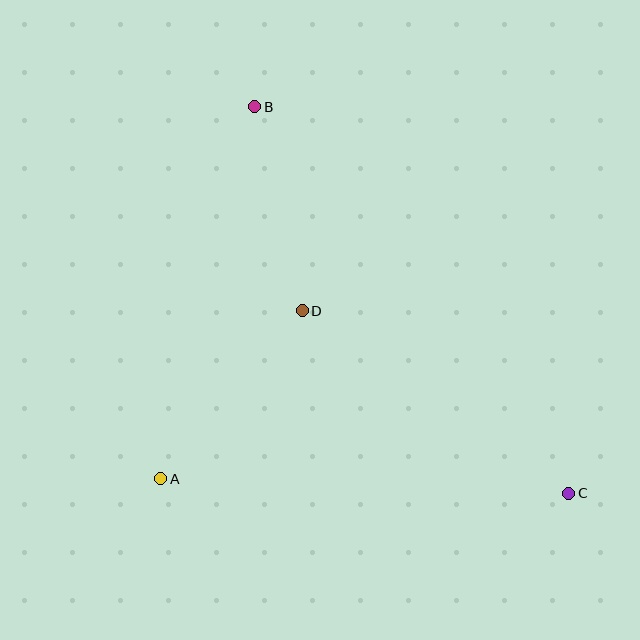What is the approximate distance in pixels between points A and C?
The distance between A and C is approximately 408 pixels.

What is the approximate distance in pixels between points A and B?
The distance between A and B is approximately 384 pixels.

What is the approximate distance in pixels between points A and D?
The distance between A and D is approximately 220 pixels.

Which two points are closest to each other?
Points B and D are closest to each other.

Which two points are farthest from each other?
Points B and C are farthest from each other.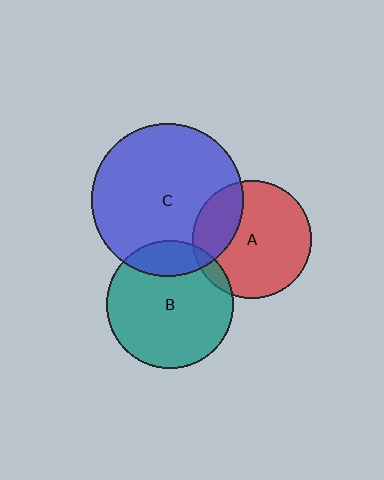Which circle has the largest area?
Circle C (blue).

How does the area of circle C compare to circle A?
Approximately 1.7 times.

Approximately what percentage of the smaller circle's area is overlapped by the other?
Approximately 5%.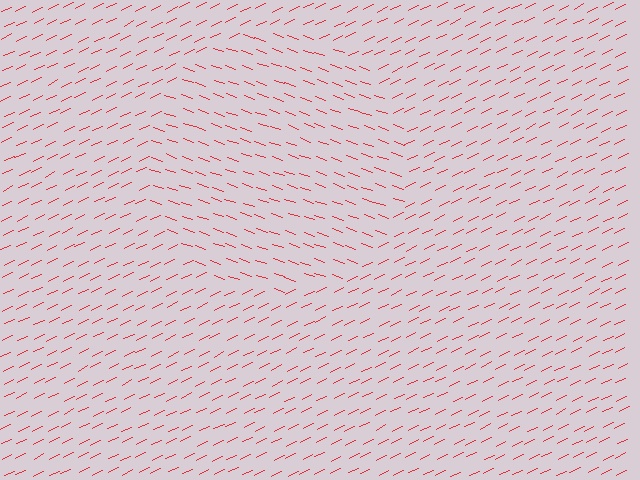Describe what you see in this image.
The image is filled with small red line segments. A circle region in the image has lines oriented differently from the surrounding lines, creating a visible texture boundary.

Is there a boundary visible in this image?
Yes, there is a texture boundary formed by a change in line orientation.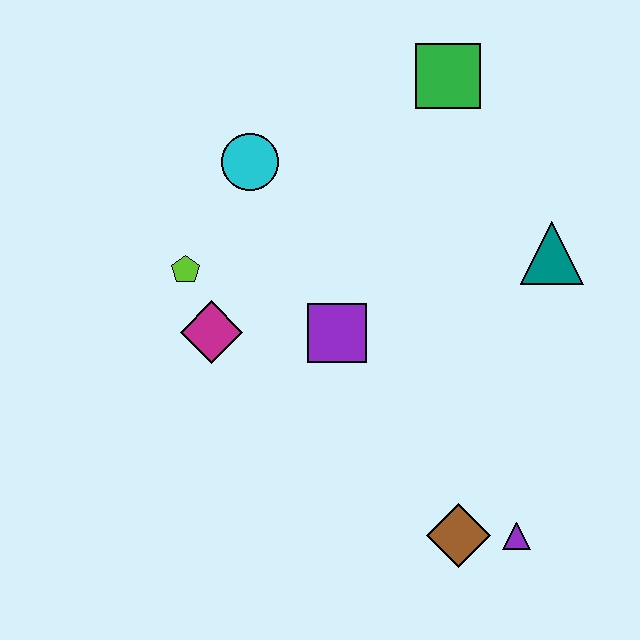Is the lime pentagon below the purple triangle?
No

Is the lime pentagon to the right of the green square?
No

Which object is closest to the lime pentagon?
The magenta diamond is closest to the lime pentagon.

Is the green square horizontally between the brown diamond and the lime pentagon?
Yes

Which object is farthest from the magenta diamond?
The purple triangle is farthest from the magenta diamond.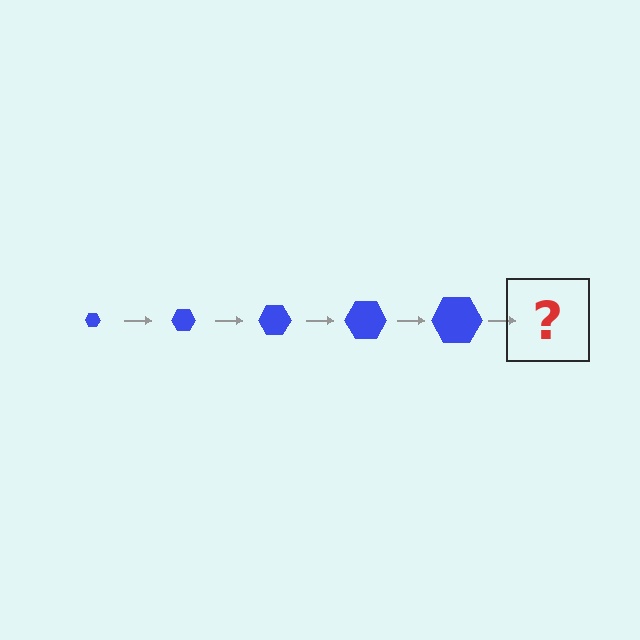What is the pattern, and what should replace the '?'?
The pattern is that the hexagon gets progressively larger each step. The '?' should be a blue hexagon, larger than the previous one.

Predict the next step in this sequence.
The next step is a blue hexagon, larger than the previous one.